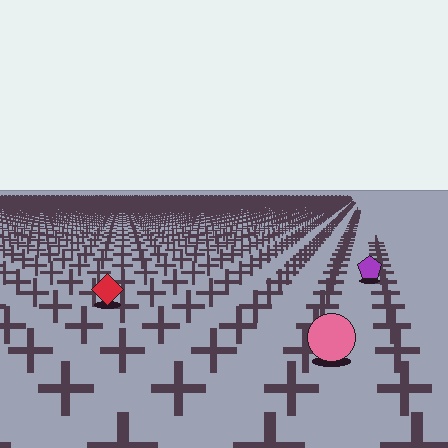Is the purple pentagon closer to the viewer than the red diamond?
No. The red diamond is closer — you can tell from the texture gradient: the ground texture is coarser near it.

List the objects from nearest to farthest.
From nearest to farthest: the pink circle, the red diamond, the purple pentagon.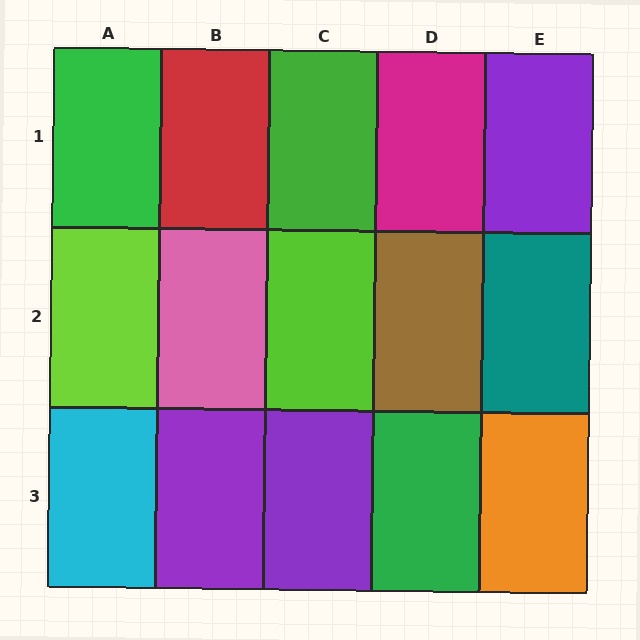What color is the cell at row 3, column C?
Purple.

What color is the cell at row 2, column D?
Brown.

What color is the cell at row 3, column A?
Cyan.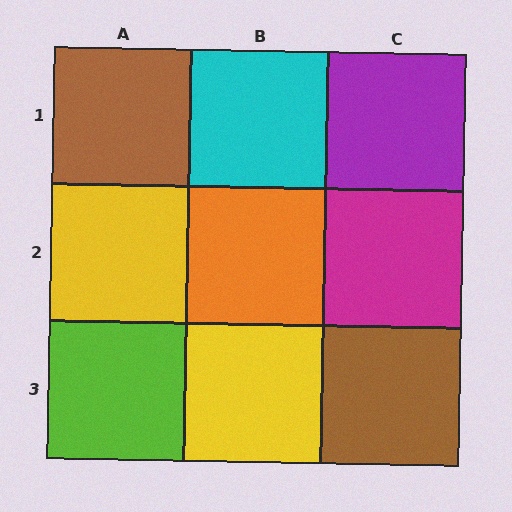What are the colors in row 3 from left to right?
Lime, yellow, brown.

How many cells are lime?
1 cell is lime.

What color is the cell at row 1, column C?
Purple.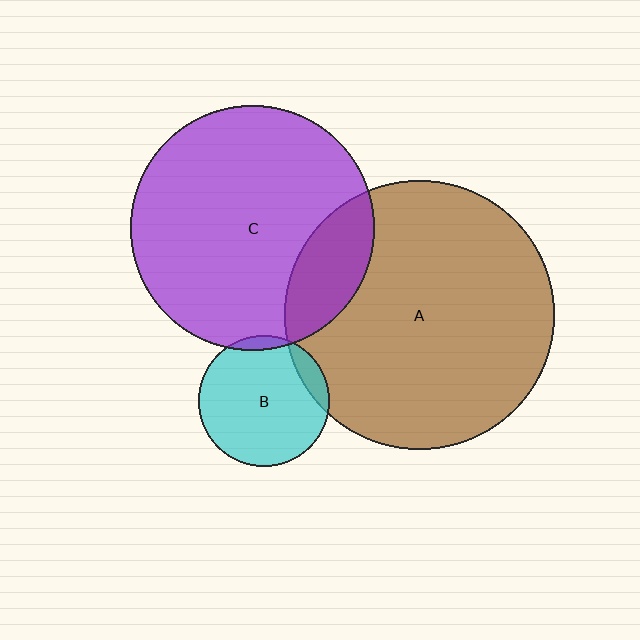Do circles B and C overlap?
Yes.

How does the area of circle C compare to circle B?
Approximately 3.5 times.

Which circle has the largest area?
Circle A (brown).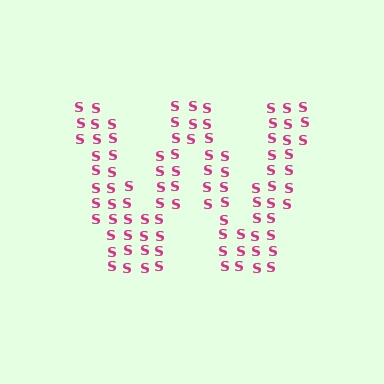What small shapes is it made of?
It is made of small letter S's.